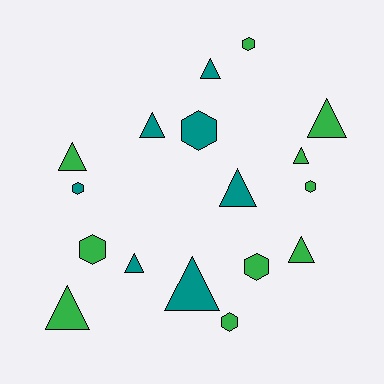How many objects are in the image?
There are 17 objects.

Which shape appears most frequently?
Triangle, with 10 objects.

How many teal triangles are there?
There are 5 teal triangles.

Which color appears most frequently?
Green, with 10 objects.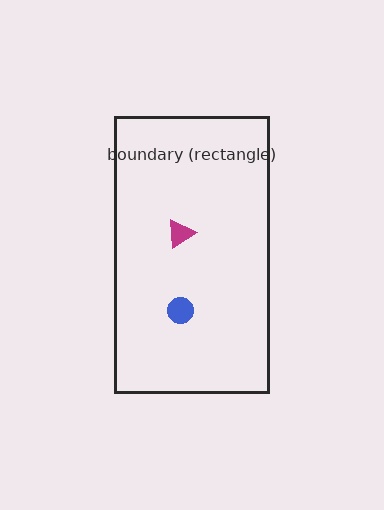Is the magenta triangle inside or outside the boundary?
Inside.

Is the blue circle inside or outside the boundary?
Inside.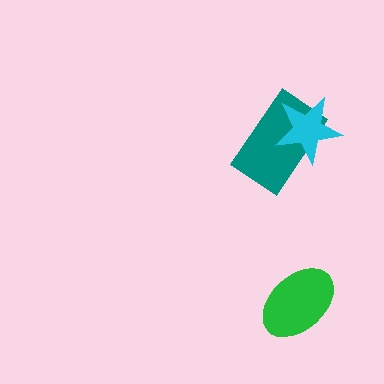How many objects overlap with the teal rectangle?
1 object overlaps with the teal rectangle.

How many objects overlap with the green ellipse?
0 objects overlap with the green ellipse.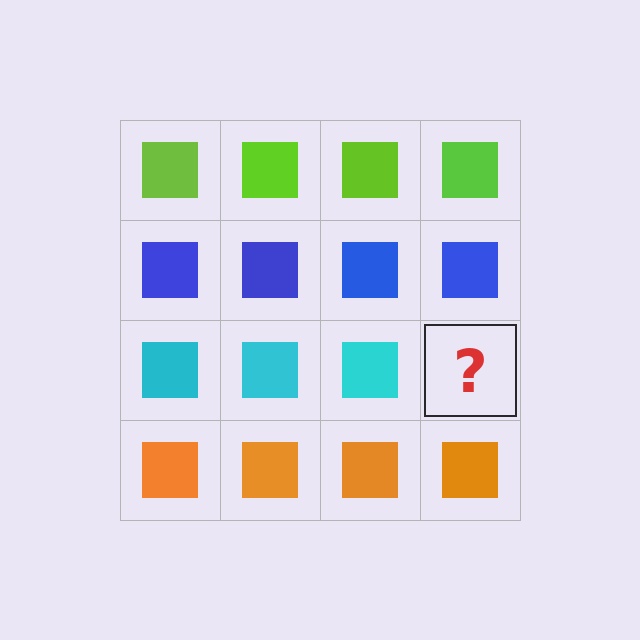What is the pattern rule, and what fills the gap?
The rule is that each row has a consistent color. The gap should be filled with a cyan square.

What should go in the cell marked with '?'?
The missing cell should contain a cyan square.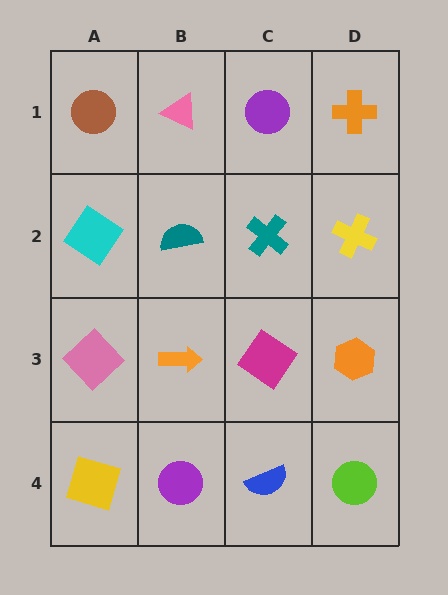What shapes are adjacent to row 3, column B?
A teal semicircle (row 2, column B), a purple circle (row 4, column B), a pink diamond (row 3, column A), a magenta diamond (row 3, column C).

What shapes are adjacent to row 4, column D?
An orange hexagon (row 3, column D), a blue semicircle (row 4, column C).